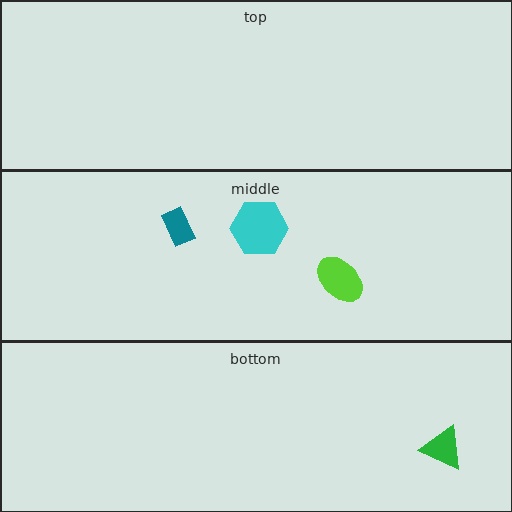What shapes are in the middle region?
The teal rectangle, the cyan hexagon, the lime ellipse.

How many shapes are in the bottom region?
1.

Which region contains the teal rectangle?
The middle region.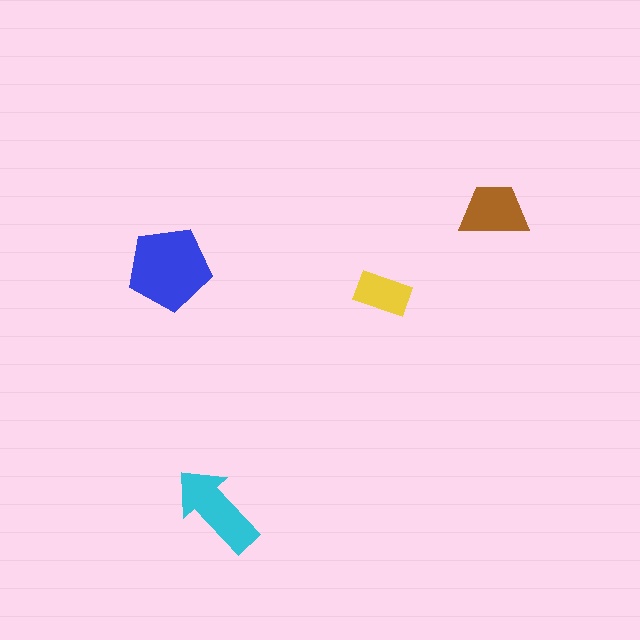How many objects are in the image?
There are 4 objects in the image.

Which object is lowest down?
The cyan arrow is bottommost.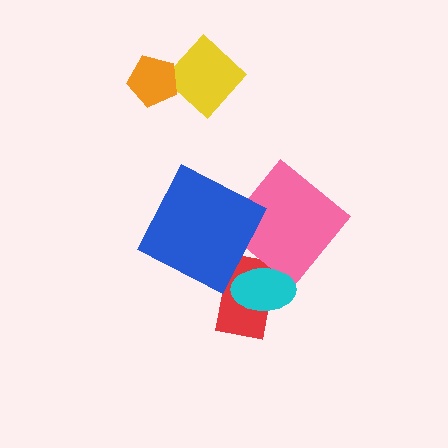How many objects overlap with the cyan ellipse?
1 object overlaps with the cyan ellipse.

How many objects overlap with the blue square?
0 objects overlap with the blue square.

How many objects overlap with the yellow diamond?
0 objects overlap with the yellow diamond.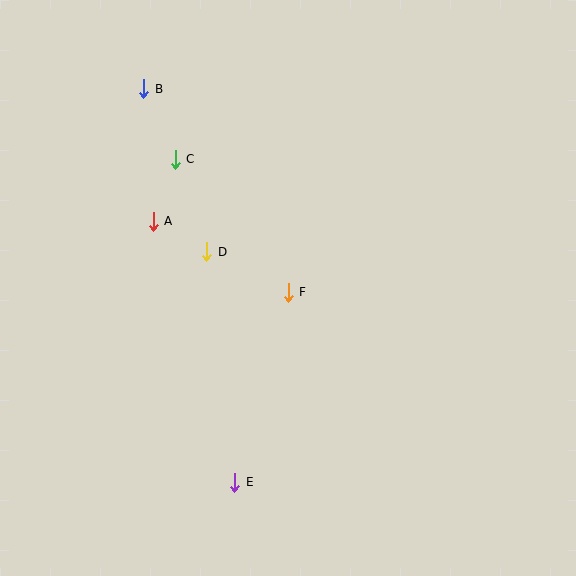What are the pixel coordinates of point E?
Point E is at (235, 482).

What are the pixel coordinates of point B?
Point B is at (144, 89).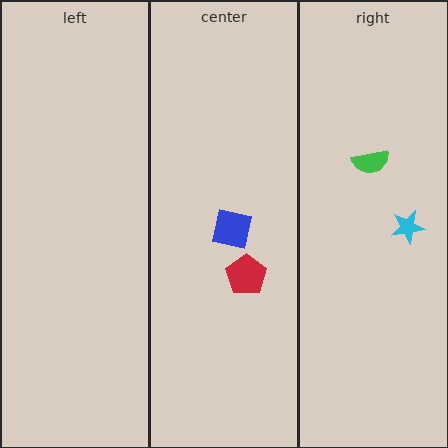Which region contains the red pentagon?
The center region.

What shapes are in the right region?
The cyan star, the green semicircle.